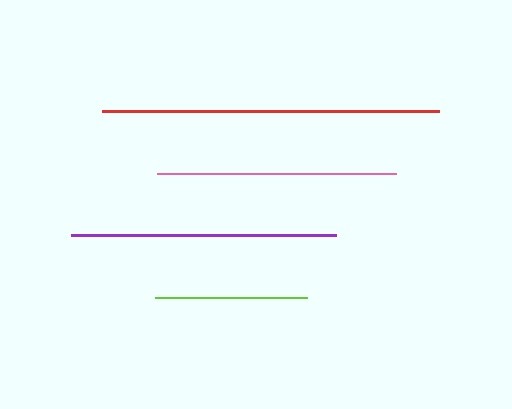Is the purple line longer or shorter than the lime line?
The purple line is longer than the lime line.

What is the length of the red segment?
The red segment is approximately 337 pixels long.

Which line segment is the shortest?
The lime line is the shortest at approximately 152 pixels.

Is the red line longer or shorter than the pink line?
The red line is longer than the pink line.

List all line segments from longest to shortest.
From longest to shortest: red, purple, pink, lime.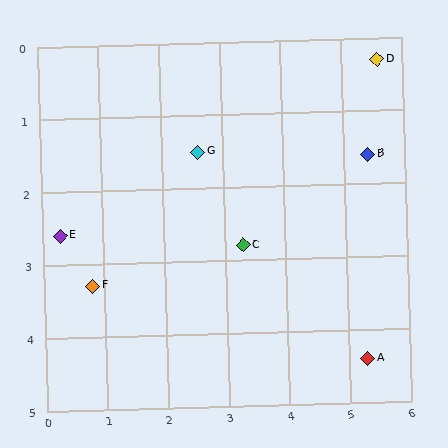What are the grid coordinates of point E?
Point E is at approximately (0.3, 2.6).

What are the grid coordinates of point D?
Point D is at approximately (5.6, 0.3).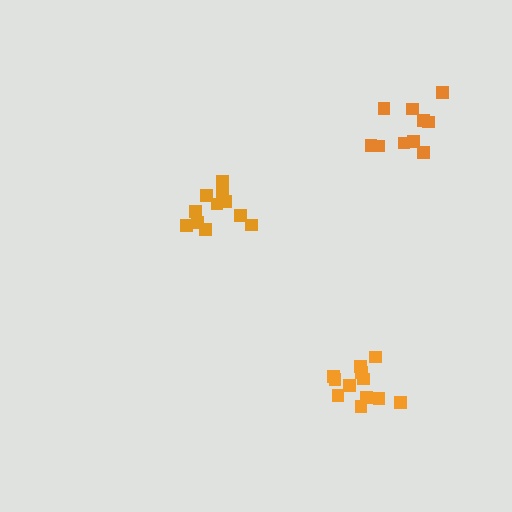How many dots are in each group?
Group 1: 10 dots, Group 2: 12 dots, Group 3: 12 dots (34 total).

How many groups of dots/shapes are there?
There are 3 groups.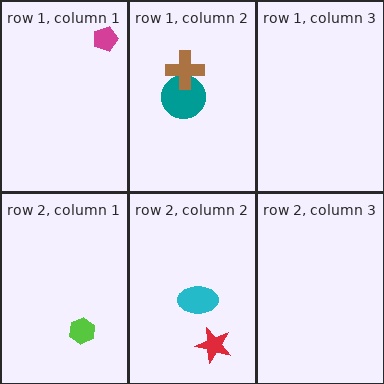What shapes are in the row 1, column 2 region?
The teal circle, the brown cross.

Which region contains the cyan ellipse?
The row 2, column 2 region.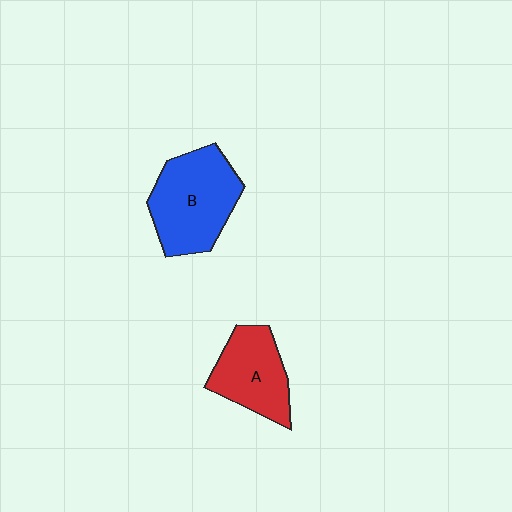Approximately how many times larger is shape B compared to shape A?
Approximately 1.4 times.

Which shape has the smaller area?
Shape A (red).